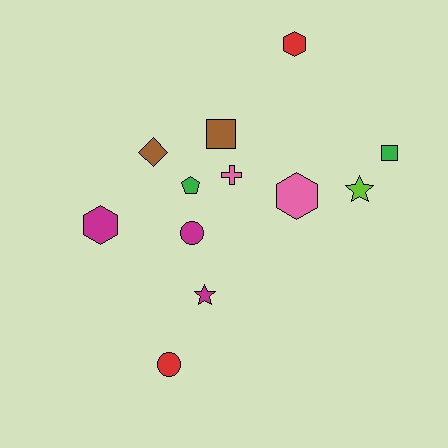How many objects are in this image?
There are 12 objects.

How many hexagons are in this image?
There are 3 hexagons.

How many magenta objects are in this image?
There are 3 magenta objects.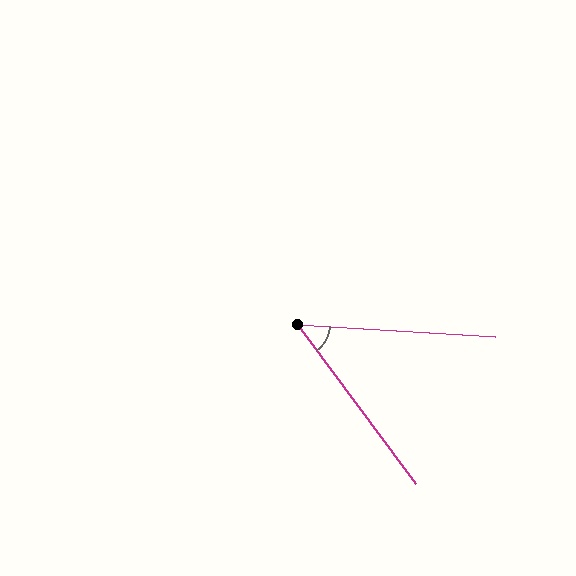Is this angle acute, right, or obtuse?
It is acute.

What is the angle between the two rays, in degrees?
Approximately 50 degrees.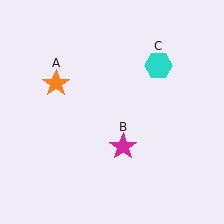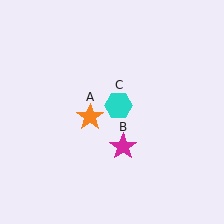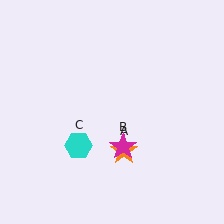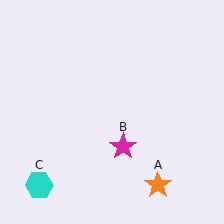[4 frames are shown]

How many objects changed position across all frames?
2 objects changed position: orange star (object A), cyan hexagon (object C).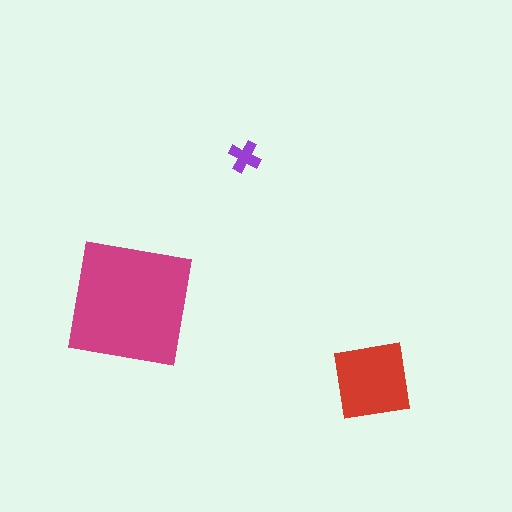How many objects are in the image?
There are 3 objects in the image.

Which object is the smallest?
The purple cross.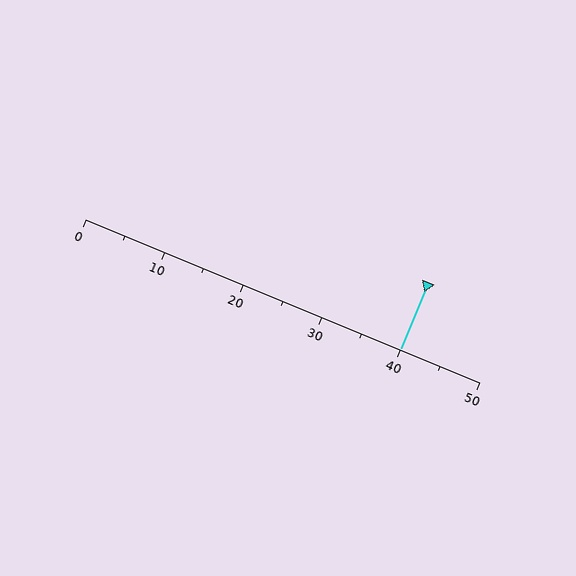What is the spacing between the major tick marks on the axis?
The major ticks are spaced 10 apart.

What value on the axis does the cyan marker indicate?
The marker indicates approximately 40.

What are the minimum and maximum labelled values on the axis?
The axis runs from 0 to 50.